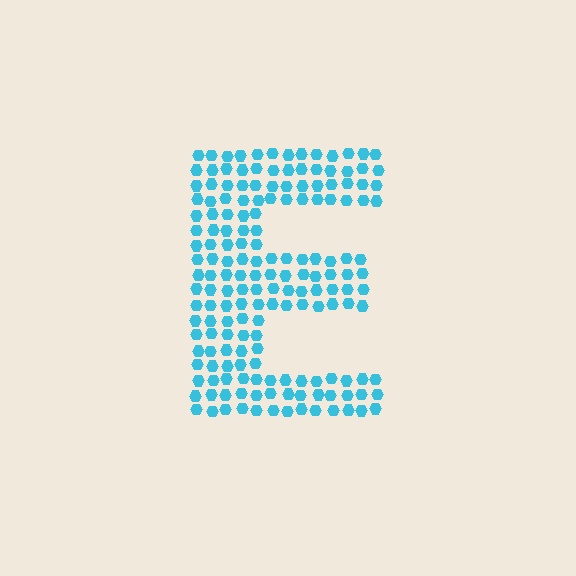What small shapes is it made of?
It is made of small hexagons.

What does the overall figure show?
The overall figure shows the letter E.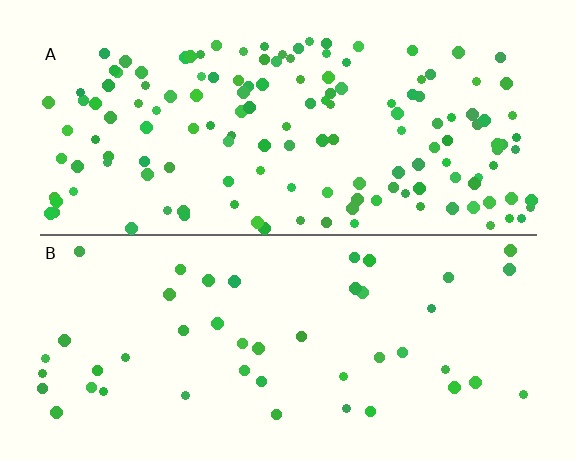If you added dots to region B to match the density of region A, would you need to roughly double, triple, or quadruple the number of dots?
Approximately triple.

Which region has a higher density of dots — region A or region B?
A (the top).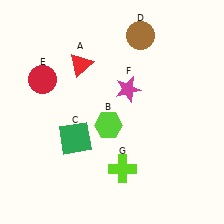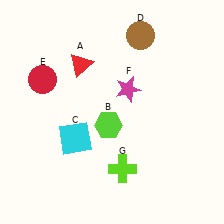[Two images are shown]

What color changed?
The square (C) changed from green in Image 1 to cyan in Image 2.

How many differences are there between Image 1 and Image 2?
There is 1 difference between the two images.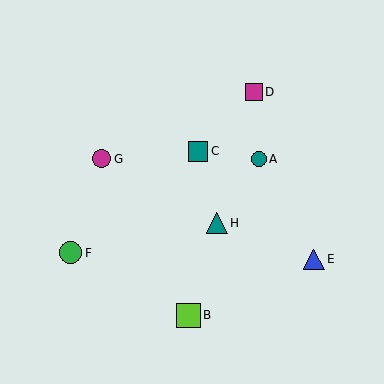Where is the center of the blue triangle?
The center of the blue triangle is at (314, 259).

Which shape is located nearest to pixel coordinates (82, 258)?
The green circle (labeled F) at (71, 253) is nearest to that location.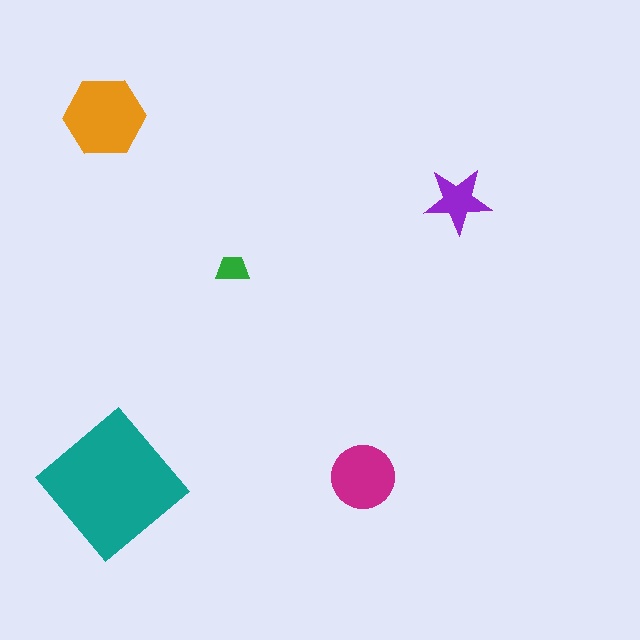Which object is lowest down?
The teal diamond is bottommost.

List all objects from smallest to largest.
The green trapezoid, the purple star, the magenta circle, the orange hexagon, the teal diamond.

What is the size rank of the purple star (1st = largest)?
4th.